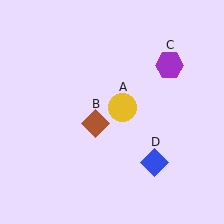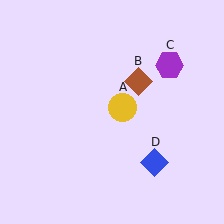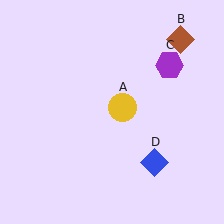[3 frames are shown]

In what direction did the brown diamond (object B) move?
The brown diamond (object B) moved up and to the right.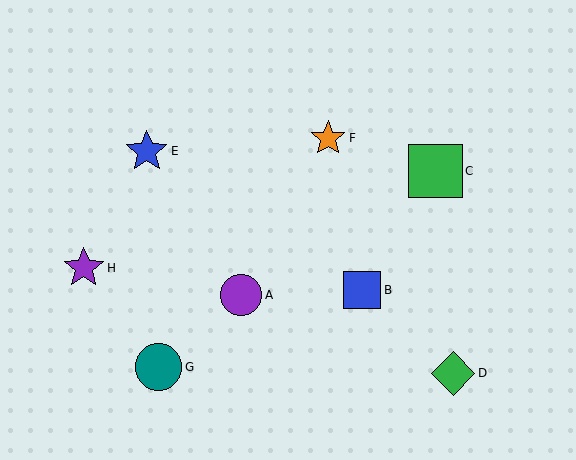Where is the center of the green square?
The center of the green square is at (436, 171).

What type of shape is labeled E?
Shape E is a blue star.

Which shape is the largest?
The green square (labeled C) is the largest.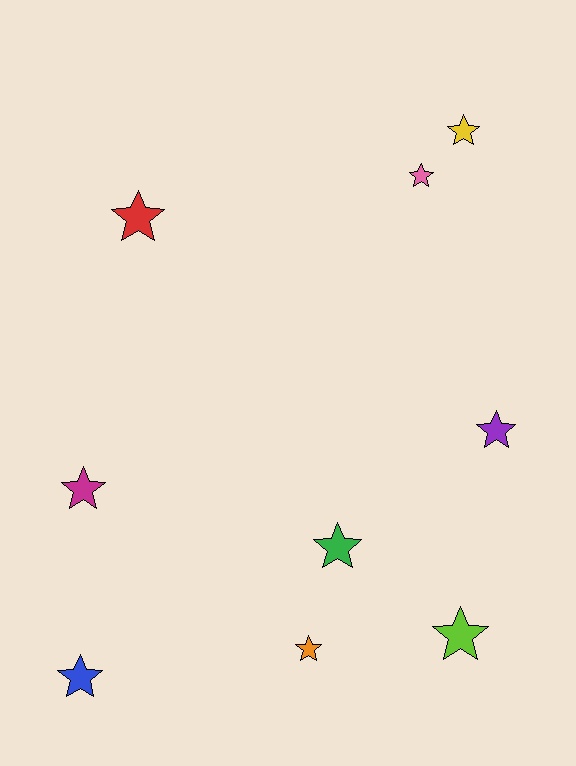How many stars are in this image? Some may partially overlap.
There are 9 stars.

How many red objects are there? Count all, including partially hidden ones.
There is 1 red object.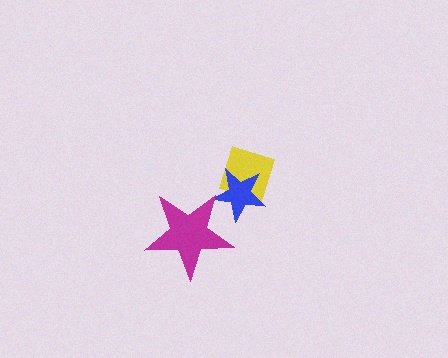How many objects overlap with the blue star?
2 objects overlap with the blue star.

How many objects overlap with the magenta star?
1 object overlaps with the magenta star.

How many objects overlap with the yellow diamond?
1 object overlaps with the yellow diamond.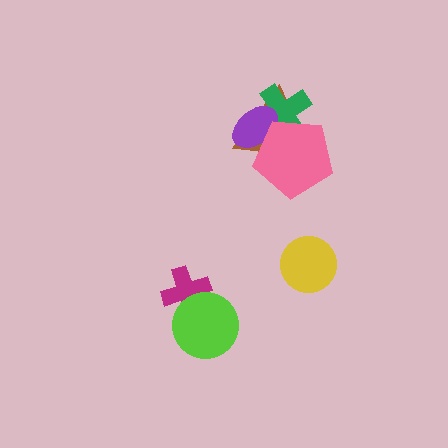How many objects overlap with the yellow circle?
0 objects overlap with the yellow circle.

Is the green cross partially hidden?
Yes, it is partially covered by another shape.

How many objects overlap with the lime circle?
1 object overlaps with the lime circle.